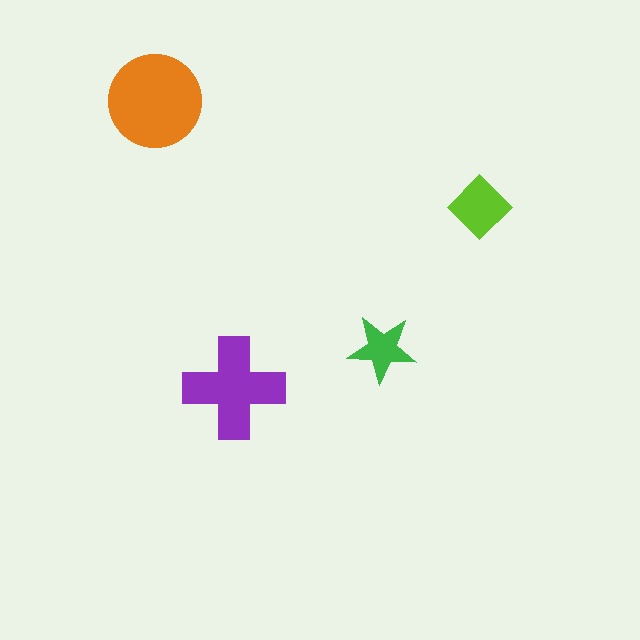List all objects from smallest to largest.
The green star, the lime diamond, the purple cross, the orange circle.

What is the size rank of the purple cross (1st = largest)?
2nd.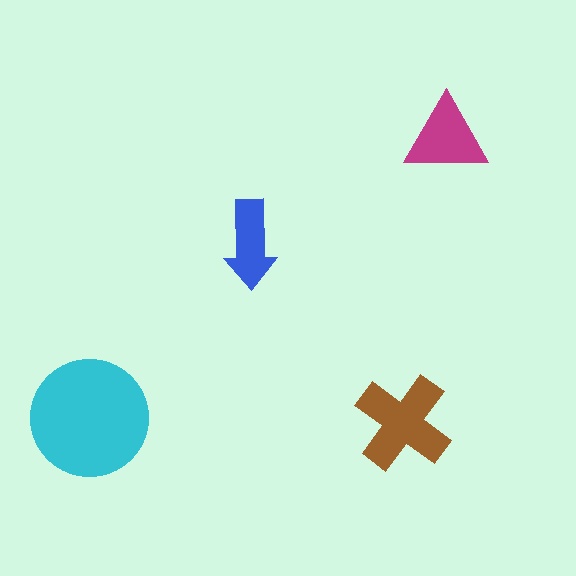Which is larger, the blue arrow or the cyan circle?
The cyan circle.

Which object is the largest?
The cyan circle.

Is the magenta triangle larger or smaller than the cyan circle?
Smaller.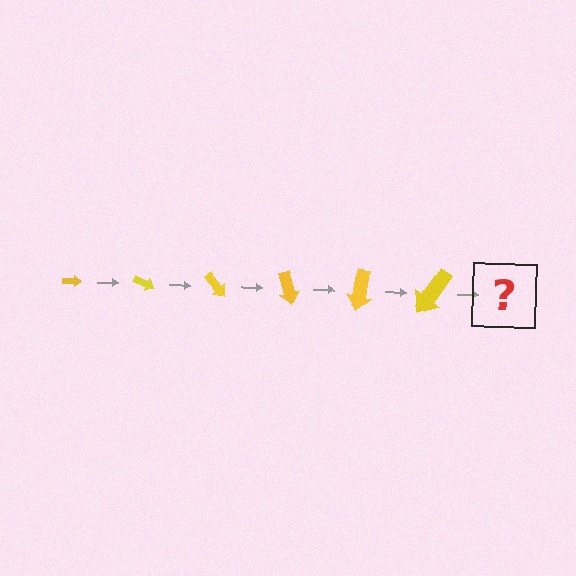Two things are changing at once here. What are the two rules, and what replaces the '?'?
The two rules are that the arrow grows larger each step and it rotates 25 degrees each step. The '?' should be an arrow, larger than the previous one and rotated 150 degrees from the start.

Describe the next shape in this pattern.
It should be an arrow, larger than the previous one and rotated 150 degrees from the start.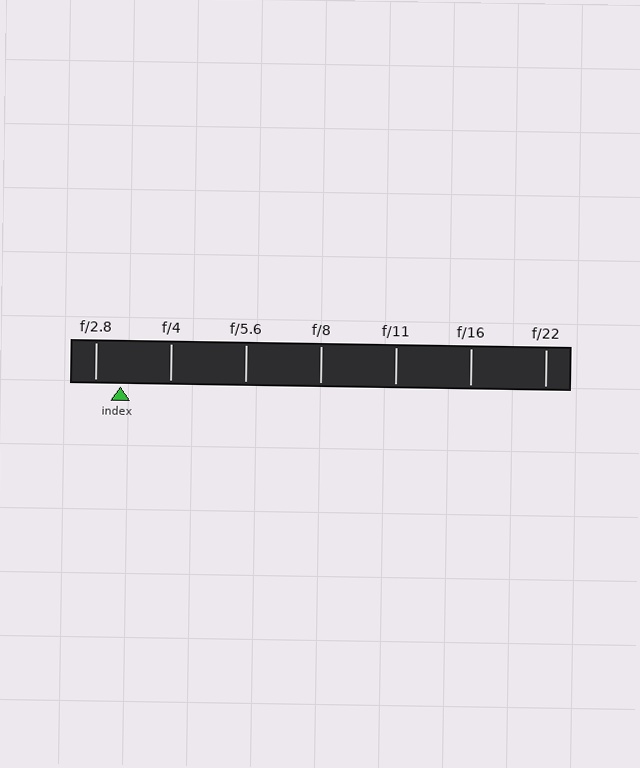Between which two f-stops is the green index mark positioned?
The index mark is between f/2.8 and f/4.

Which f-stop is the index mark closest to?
The index mark is closest to f/2.8.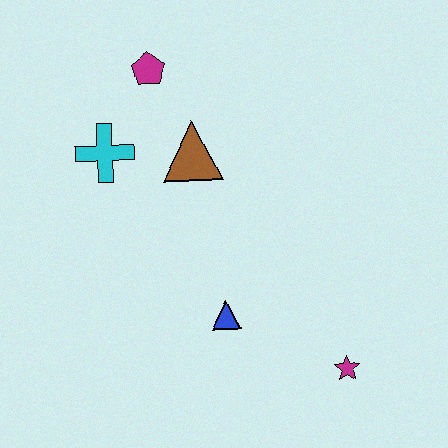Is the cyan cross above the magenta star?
Yes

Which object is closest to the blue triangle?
The magenta star is closest to the blue triangle.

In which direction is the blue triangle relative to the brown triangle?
The blue triangle is below the brown triangle.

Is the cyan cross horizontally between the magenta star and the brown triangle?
No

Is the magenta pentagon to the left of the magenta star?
Yes